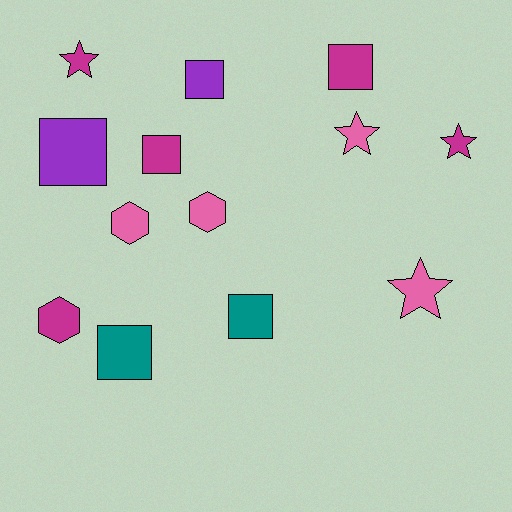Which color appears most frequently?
Magenta, with 5 objects.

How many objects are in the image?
There are 13 objects.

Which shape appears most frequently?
Square, with 6 objects.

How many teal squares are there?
There are 2 teal squares.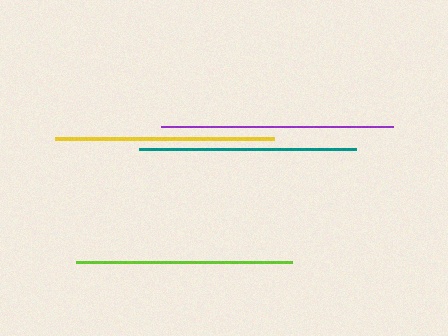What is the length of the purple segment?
The purple segment is approximately 231 pixels long.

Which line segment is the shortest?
The lime line is the shortest at approximately 216 pixels.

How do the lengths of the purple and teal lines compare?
The purple and teal lines are approximately the same length.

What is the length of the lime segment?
The lime segment is approximately 216 pixels long.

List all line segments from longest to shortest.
From longest to shortest: purple, yellow, teal, lime.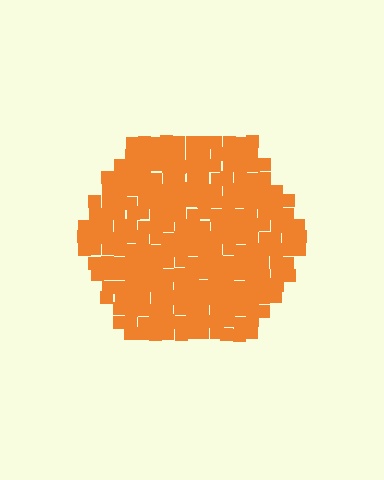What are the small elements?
The small elements are squares.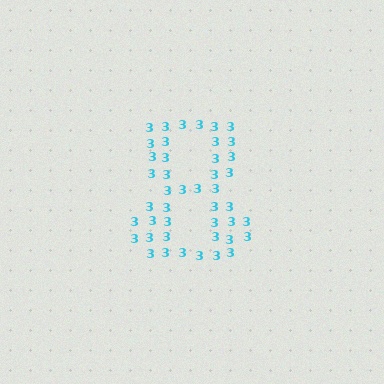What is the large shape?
The large shape is the digit 8.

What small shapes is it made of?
It is made of small digit 3's.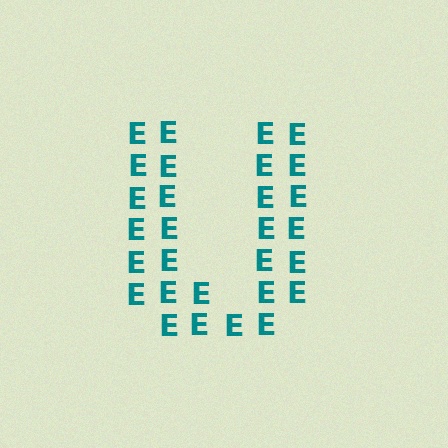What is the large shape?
The large shape is the letter U.